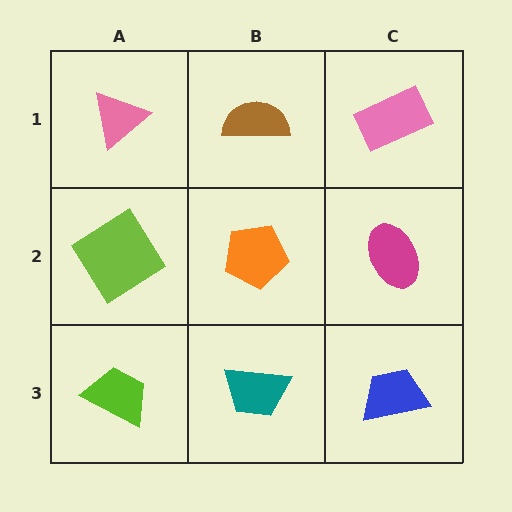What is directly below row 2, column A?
A lime trapezoid.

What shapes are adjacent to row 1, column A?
A lime diamond (row 2, column A), a brown semicircle (row 1, column B).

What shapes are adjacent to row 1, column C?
A magenta ellipse (row 2, column C), a brown semicircle (row 1, column B).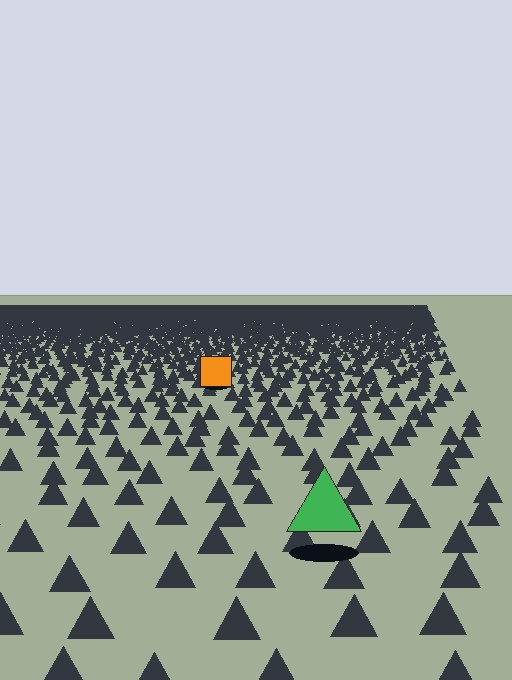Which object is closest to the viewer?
The green triangle is closest. The texture marks near it are larger and more spread out.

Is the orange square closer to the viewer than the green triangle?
No. The green triangle is closer — you can tell from the texture gradient: the ground texture is coarser near it.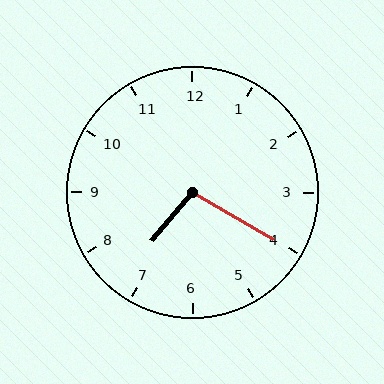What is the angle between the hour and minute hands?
Approximately 100 degrees.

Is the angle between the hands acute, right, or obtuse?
It is obtuse.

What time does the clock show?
7:20.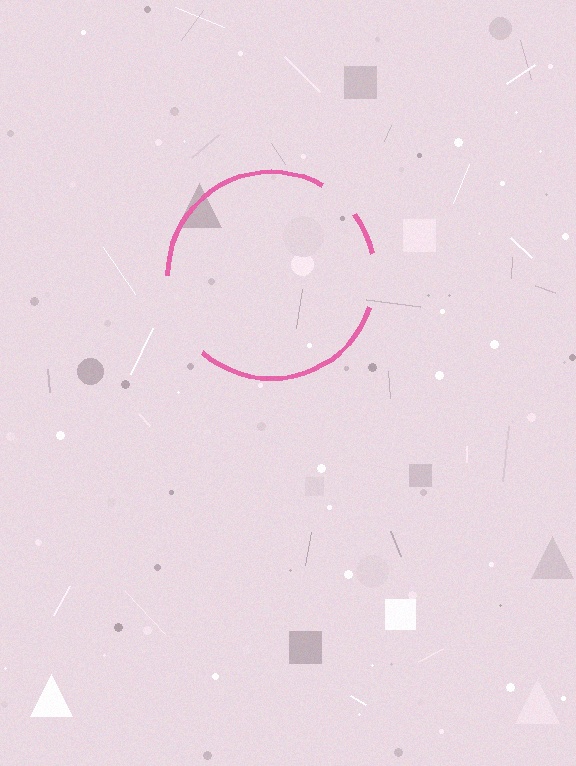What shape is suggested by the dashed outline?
The dashed outline suggests a circle.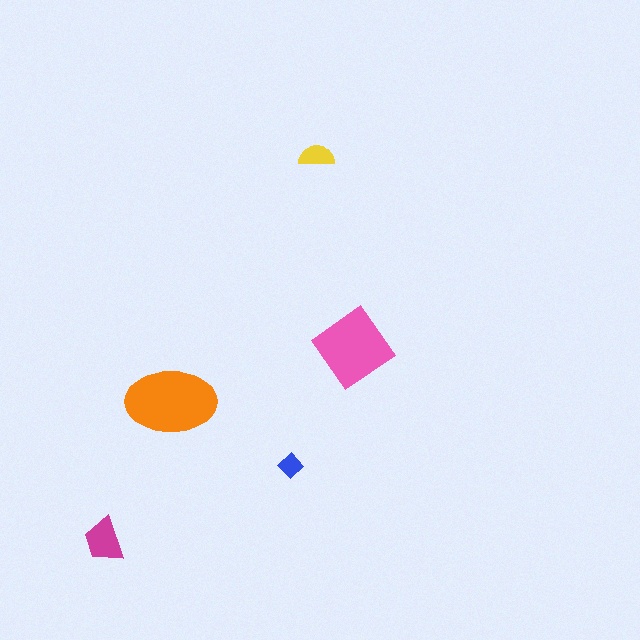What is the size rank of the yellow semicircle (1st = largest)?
4th.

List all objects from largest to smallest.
The orange ellipse, the pink diamond, the magenta trapezoid, the yellow semicircle, the blue diamond.